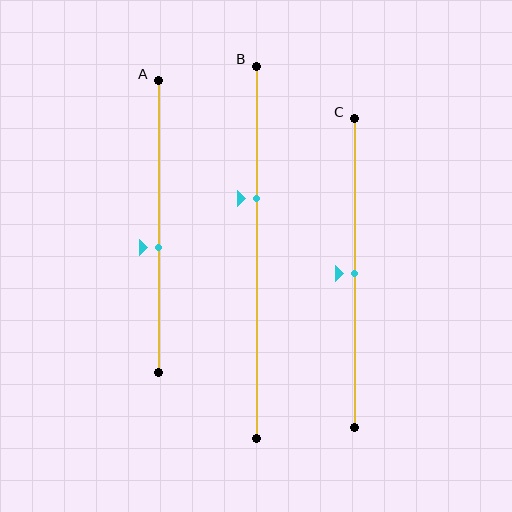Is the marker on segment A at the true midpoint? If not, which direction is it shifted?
No, the marker on segment A is shifted downward by about 7% of the segment length.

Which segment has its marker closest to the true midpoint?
Segment C has its marker closest to the true midpoint.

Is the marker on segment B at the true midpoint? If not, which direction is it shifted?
No, the marker on segment B is shifted upward by about 15% of the segment length.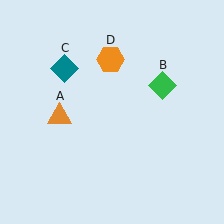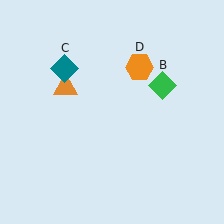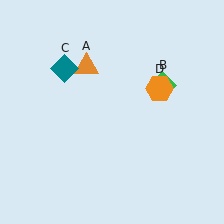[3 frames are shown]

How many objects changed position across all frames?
2 objects changed position: orange triangle (object A), orange hexagon (object D).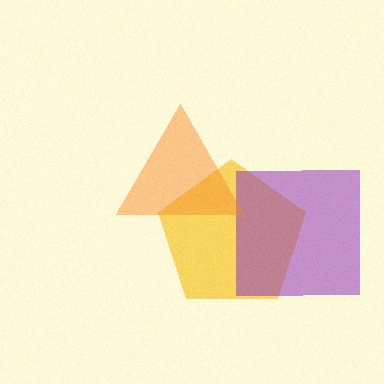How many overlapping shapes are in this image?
There are 3 overlapping shapes in the image.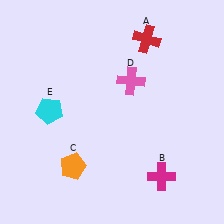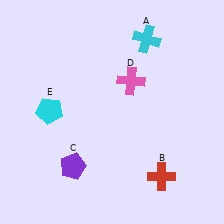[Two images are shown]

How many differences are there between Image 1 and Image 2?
There are 3 differences between the two images.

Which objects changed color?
A changed from red to cyan. B changed from magenta to red. C changed from orange to purple.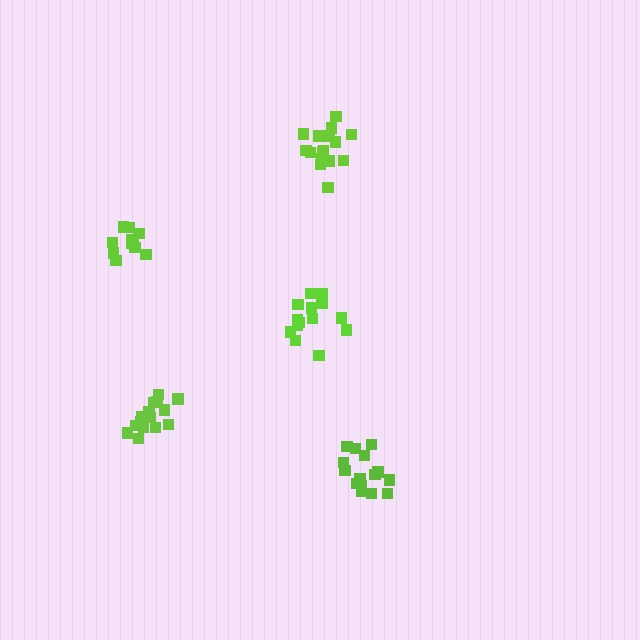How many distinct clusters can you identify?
There are 5 distinct clusters.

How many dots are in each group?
Group 1: 11 dots, Group 2: 16 dots, Group 3: 15 dots, Group 4: 15 dots, Group 5: 14 dots (71 total).